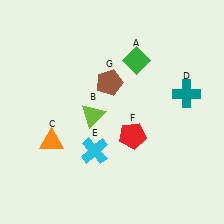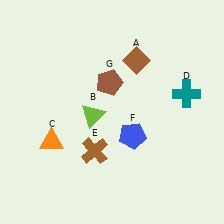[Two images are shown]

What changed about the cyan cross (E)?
In Image 1, E is cyan. In Image 2, it changed to brown.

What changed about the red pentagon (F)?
In Image 1, F is red. In Image 2, it changed to blue.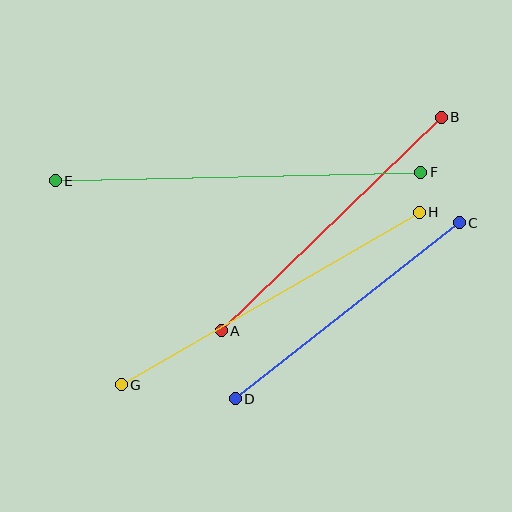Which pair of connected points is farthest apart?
Points E and F are farthest apart.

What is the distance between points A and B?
The distance is approximately 306 pixels.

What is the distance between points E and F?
The distance is approximately 366 pixels.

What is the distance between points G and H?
The distance is approximately 344 pixels.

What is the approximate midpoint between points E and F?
The midpoint is at approximately (238, 176) pixels.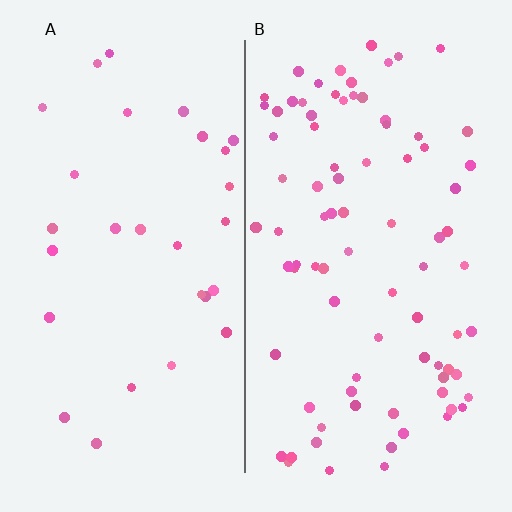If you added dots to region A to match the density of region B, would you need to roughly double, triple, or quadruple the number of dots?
Approximately triple.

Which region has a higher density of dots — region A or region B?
B (the right).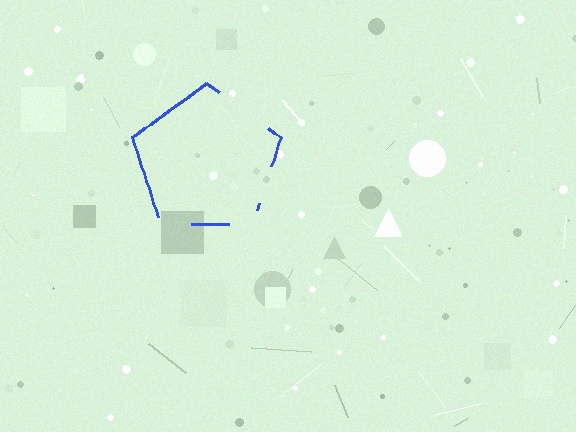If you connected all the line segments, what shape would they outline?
They would outline a pentagon.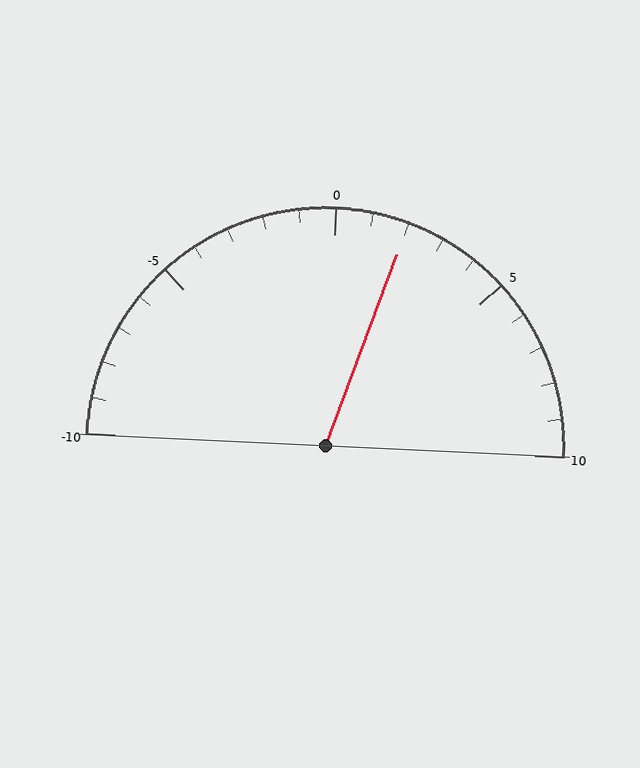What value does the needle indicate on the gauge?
The needle indicates approximately 2.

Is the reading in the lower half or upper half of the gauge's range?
The reading is in the upper half of the range (-10 to 10).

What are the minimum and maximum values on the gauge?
The gauge ranges from -10 to 10.